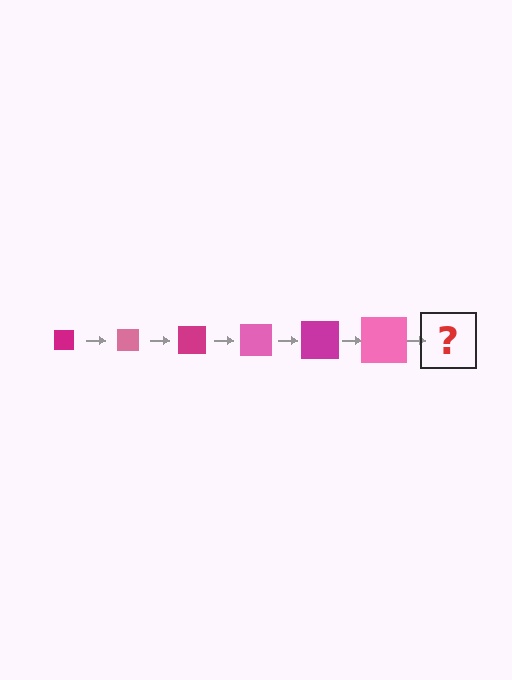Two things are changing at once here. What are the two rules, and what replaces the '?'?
The two rules are that the square grows larger each step and the color cycles through magenta and pink. The '?' should be a magenta square, larger than the previous one.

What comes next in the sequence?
The next element should be a magenta square, larger than the previous one.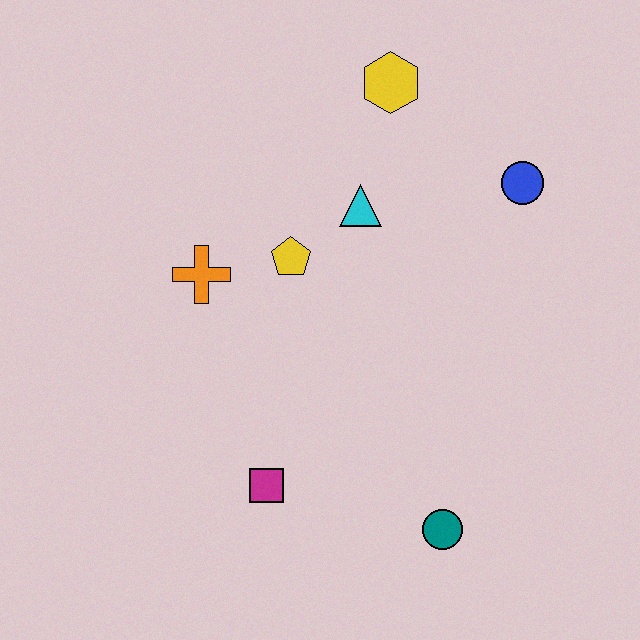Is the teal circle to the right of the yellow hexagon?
Yes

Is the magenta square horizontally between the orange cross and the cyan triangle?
Yes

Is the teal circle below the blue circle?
Yes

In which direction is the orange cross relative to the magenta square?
The orange cross is above the magenta square.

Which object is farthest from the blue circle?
The magenta square is farthest from the blue circle.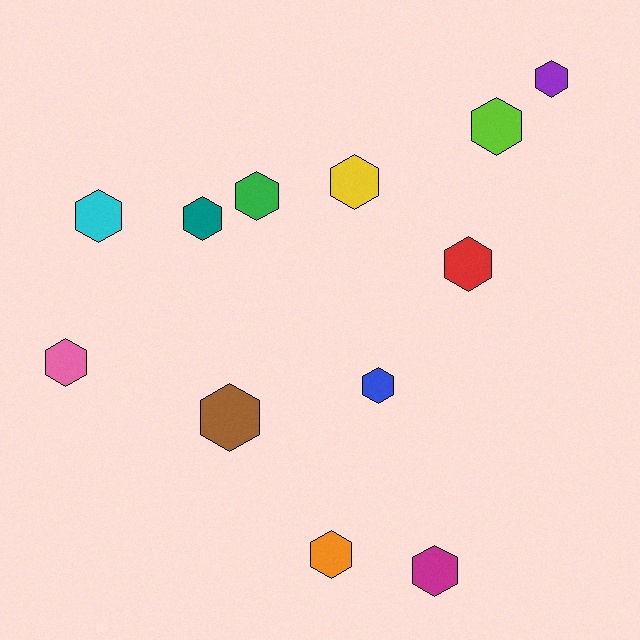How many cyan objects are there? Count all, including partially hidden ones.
There is 1 cyan object.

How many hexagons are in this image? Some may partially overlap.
There are 12 hexagons.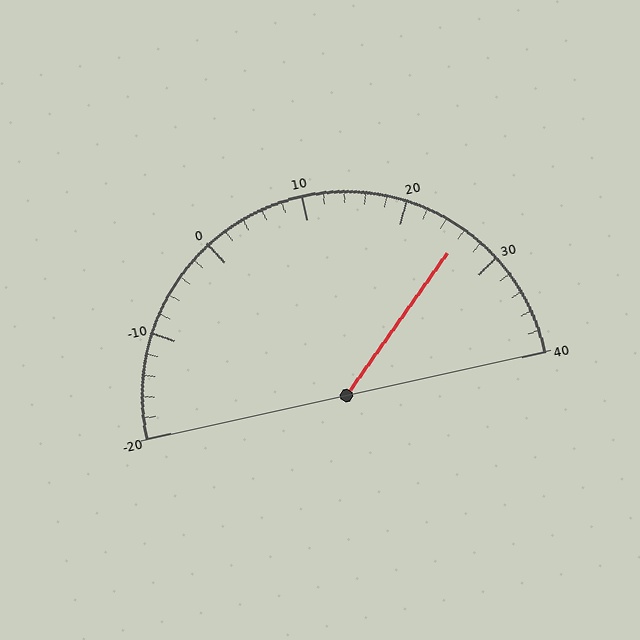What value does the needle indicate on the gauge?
The needle indicates approximately 26.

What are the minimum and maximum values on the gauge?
The gauge ranges from -20 to 40.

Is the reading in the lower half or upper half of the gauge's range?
The reading is in the upper half of the range (-20 to 40).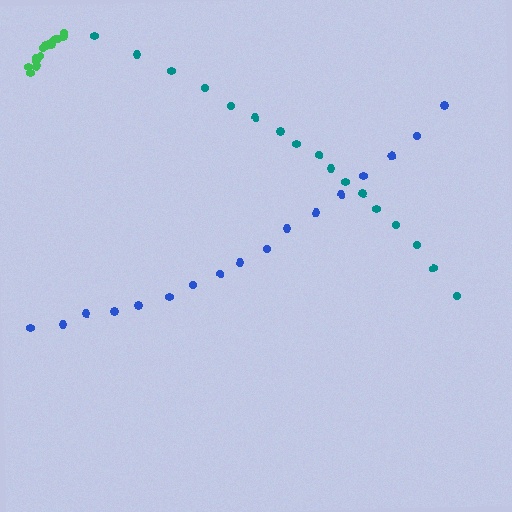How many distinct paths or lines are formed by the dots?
There are 3 distinct paths.